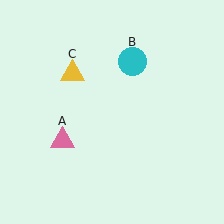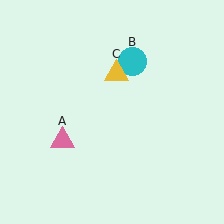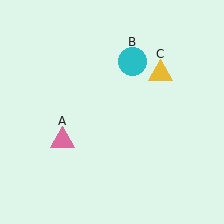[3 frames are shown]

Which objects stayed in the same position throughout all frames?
Pink triangle (object A) and cyan circle (object B) remained stationary.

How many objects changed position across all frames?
1 object changed position: yellow triangle (object C).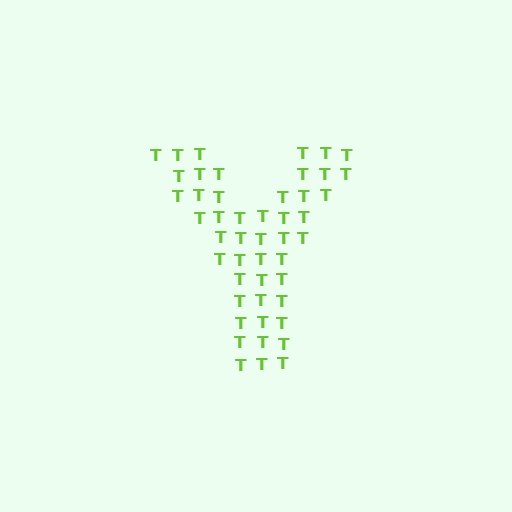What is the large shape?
The large shape is the letter Y.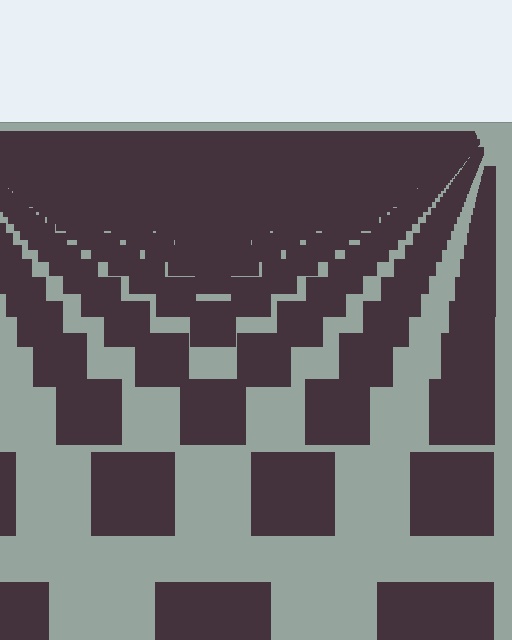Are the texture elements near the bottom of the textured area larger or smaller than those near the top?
Larger. Near the bottom, elements are closer to the viewer and appear at a bigger on-screen size.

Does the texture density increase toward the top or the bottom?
Density increases toward the top.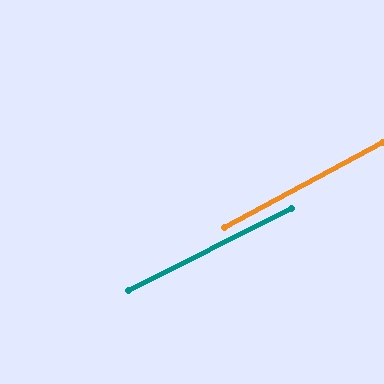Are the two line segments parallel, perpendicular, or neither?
Parallel — their directions differ by only 1.9°.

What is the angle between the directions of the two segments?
Approximately 2 degrees.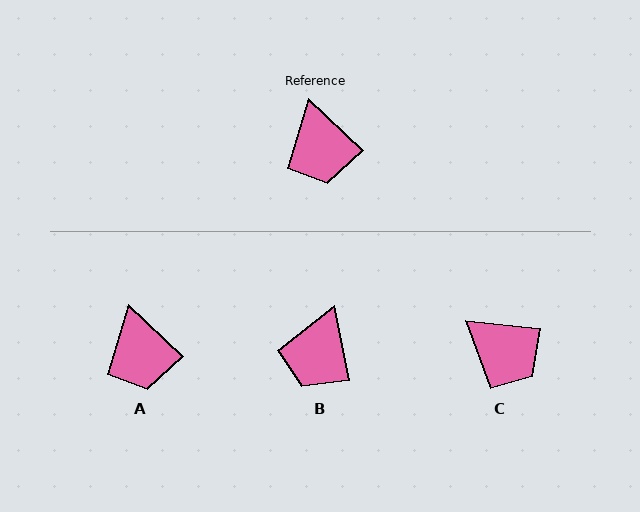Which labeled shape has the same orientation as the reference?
A.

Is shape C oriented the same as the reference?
No, it is off by about 37 degrees.